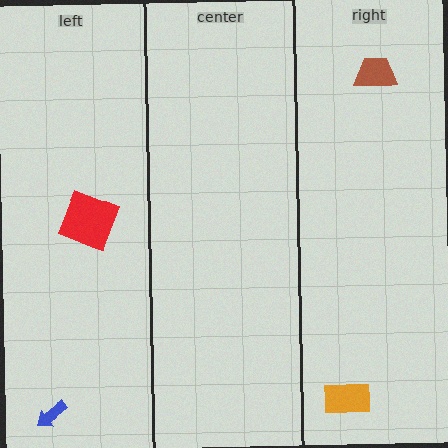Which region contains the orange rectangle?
The right region.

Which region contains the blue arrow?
The left region.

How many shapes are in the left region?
2.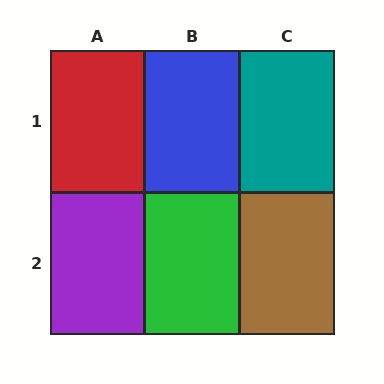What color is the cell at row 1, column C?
Teal.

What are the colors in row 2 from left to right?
Purple, green, brown.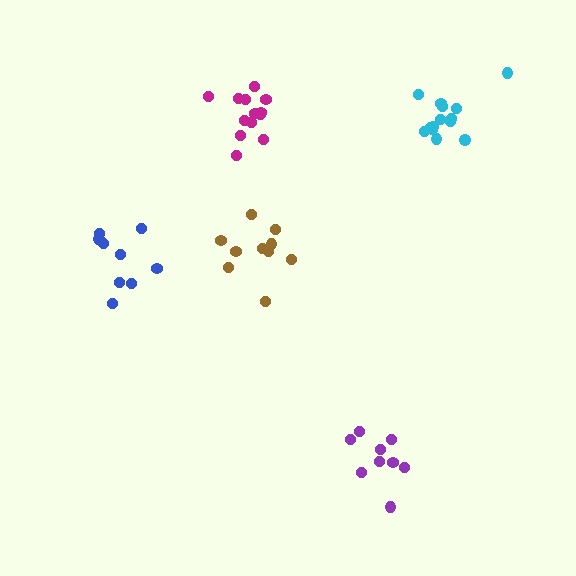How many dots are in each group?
Group 1: 14 dots, Group 2: 10 dots, Group 3: 10 dots, Group 4: 9 dots, Group 5: 13 dots (56 total).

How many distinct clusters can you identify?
There are 5 distinct clusters.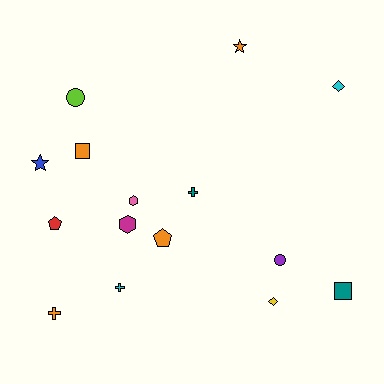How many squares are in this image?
There are 2 squares.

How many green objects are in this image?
There are no green objects.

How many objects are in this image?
There are 15 objects.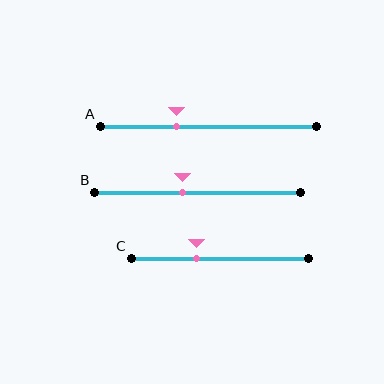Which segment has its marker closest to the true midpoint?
Segment B has its marker closest to the true midpoint.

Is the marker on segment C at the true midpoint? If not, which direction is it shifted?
No, the marker on segment C is shifted to the left by about 13% of the segment length.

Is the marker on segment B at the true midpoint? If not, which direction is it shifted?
No, the marker on segment B is shifted to the left by about 7% of the segment length.